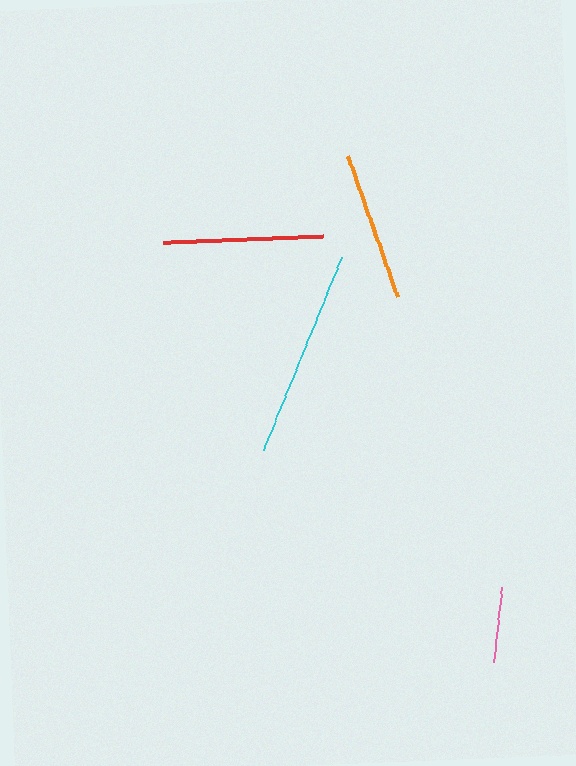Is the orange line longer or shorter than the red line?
The red line is longer than the orange line.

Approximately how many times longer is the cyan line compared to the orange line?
The cyan line is approximately 1.4 times the length of the orange line.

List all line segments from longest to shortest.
From longest to shortest: cyan, red, orange, pink.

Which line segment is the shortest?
The pink line is the shortest at approximately 76 pixels.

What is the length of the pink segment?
The pink segment is approximately 76 pixels long.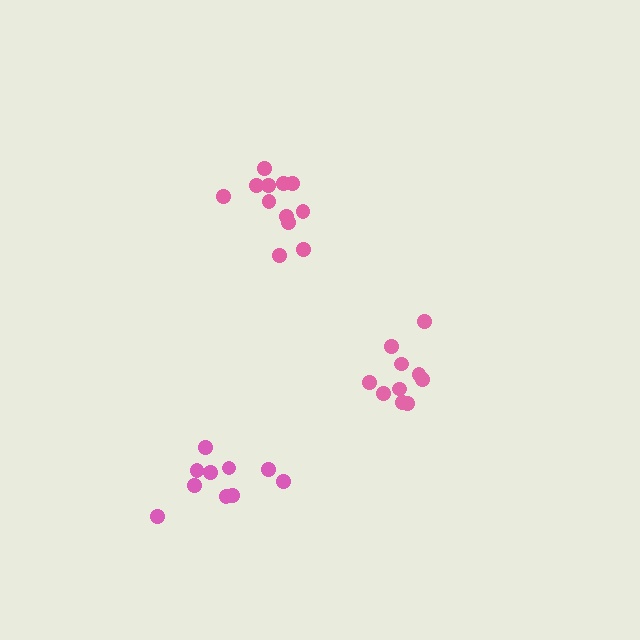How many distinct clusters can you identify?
There are 3 distinct clusters.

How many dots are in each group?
Group 1: 12 dots, Group 2: 10 dots, Group 3: 10 dots (32 total).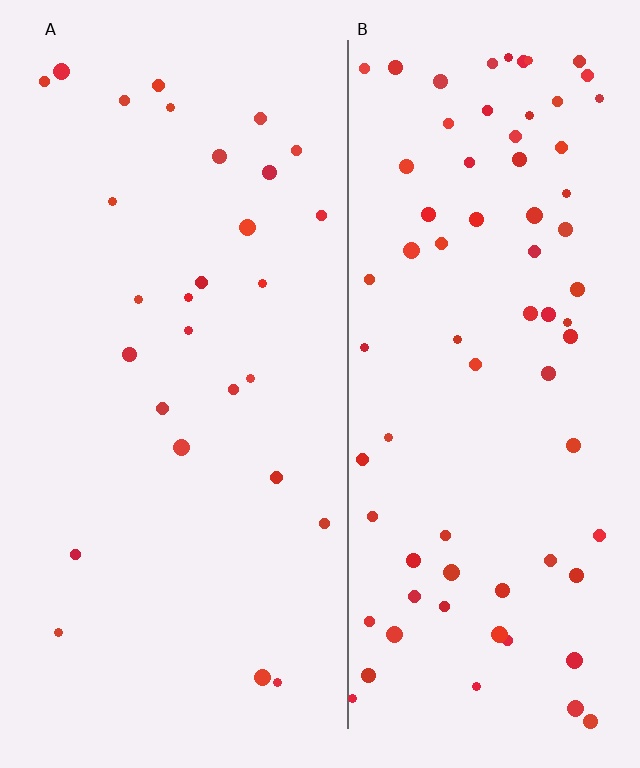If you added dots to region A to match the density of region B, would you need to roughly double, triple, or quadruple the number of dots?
Approximately triple.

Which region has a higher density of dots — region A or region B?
B (the right).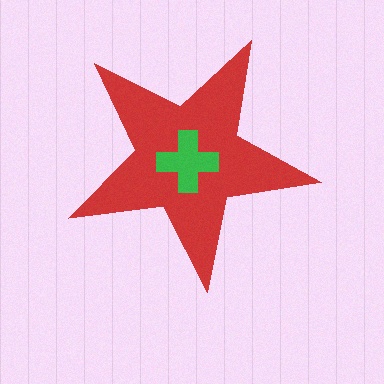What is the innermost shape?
The green cross.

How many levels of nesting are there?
2.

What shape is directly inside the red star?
The green cross.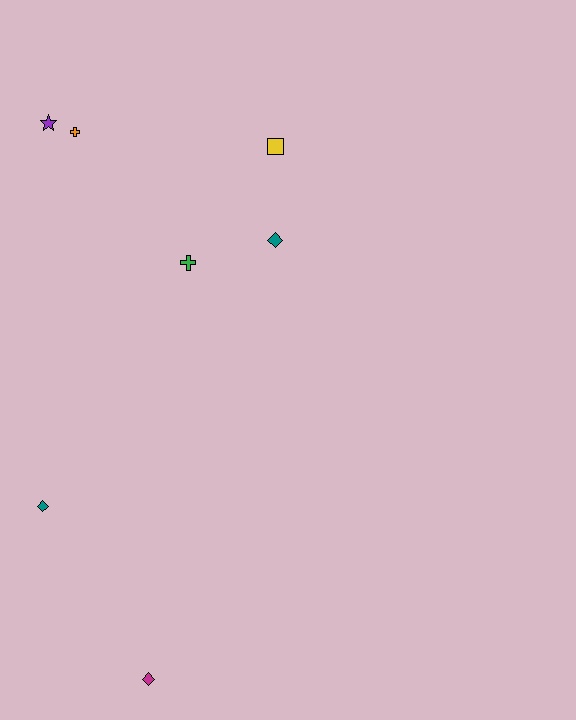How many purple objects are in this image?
There is 1 purple object.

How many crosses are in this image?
There are 2 crosses.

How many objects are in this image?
There are 7 objects.